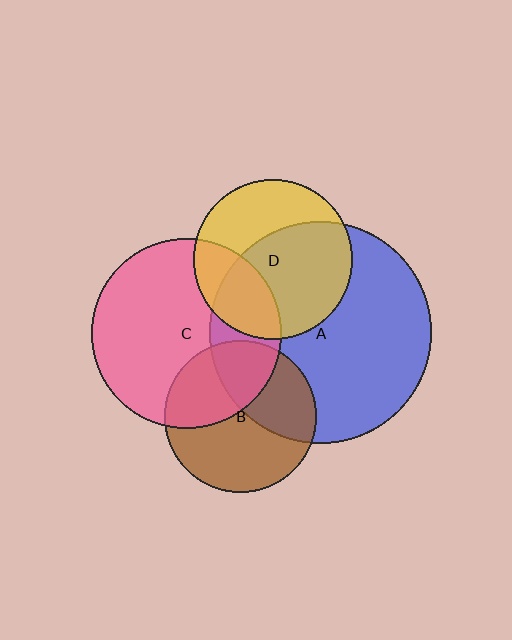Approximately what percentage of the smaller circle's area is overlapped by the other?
Approximately 30%.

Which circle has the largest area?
Circle A (blue).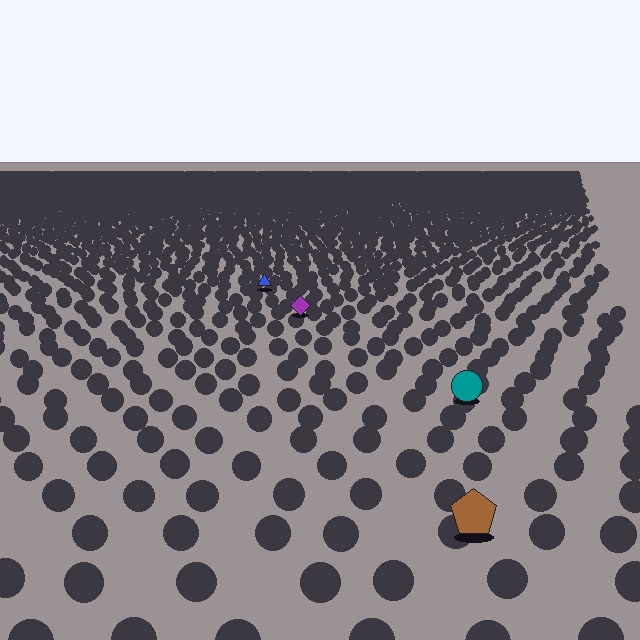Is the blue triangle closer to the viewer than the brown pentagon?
No. The brown pentagon is closer — you can tell from the texture gradient: the ground texture is coarser near it.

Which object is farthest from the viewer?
The blue triangle is farthest from the viewer. It appears smaller and the ground texture around it is denser.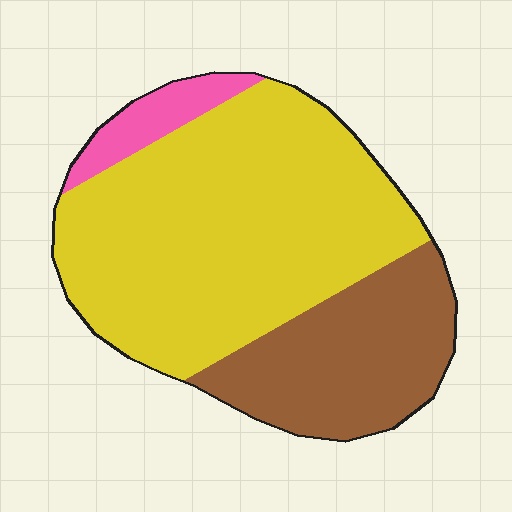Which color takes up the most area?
Yellow, at roughly 65%.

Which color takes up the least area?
Pink, at roughly 5%.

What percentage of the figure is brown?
Brown takes up about one quarter (1/4) of the figure.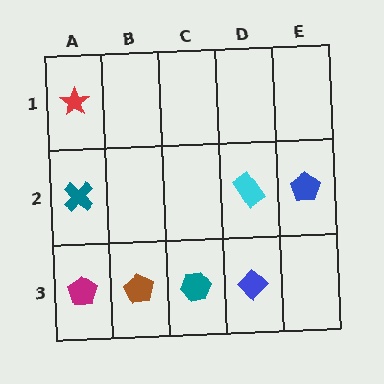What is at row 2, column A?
A teal cross.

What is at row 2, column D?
A cyan rectangle.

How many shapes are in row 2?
3 shapes.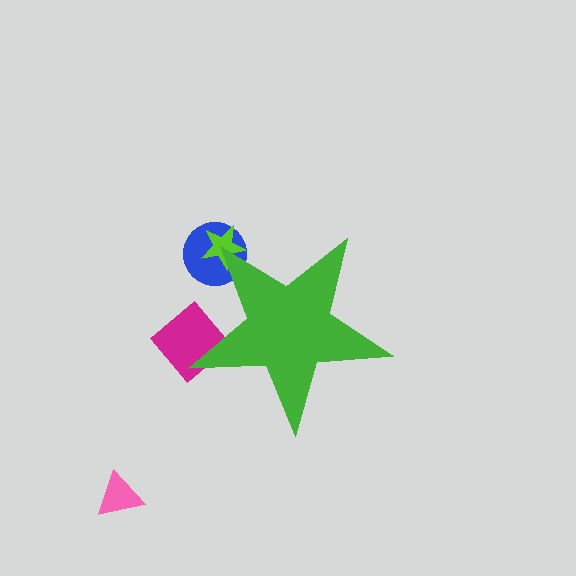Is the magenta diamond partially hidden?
Yes, the magenta diamond is partially hidden behind the green star.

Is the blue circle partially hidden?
Yes, the blue circle is partially hidden behind the green star.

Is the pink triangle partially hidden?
No, the pink triangle is fully visible.